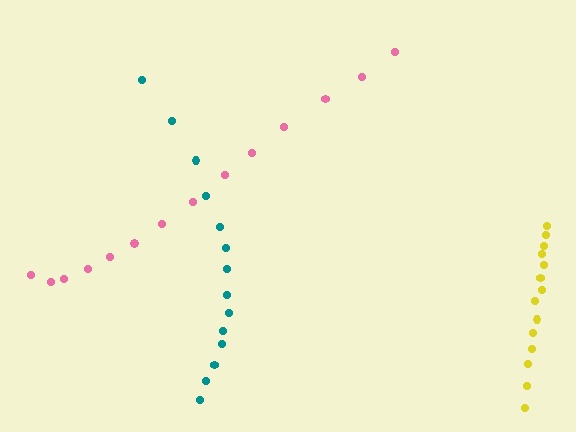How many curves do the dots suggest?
There are 3 distinct paths.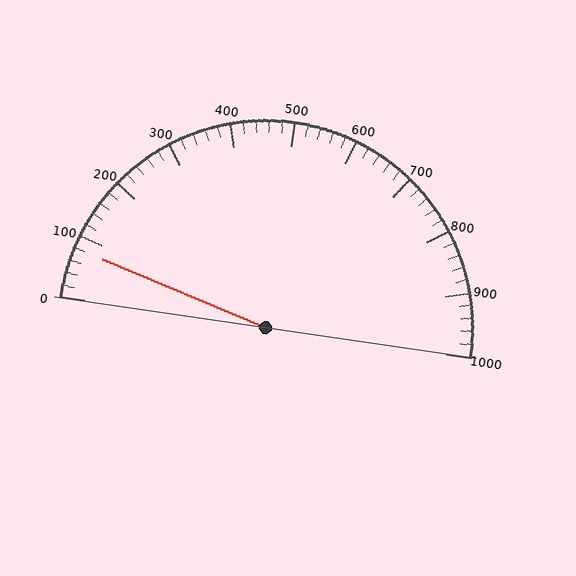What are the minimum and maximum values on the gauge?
The gauge ranges from 0 to 1000.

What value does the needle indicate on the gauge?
The needle indicates approximately 80.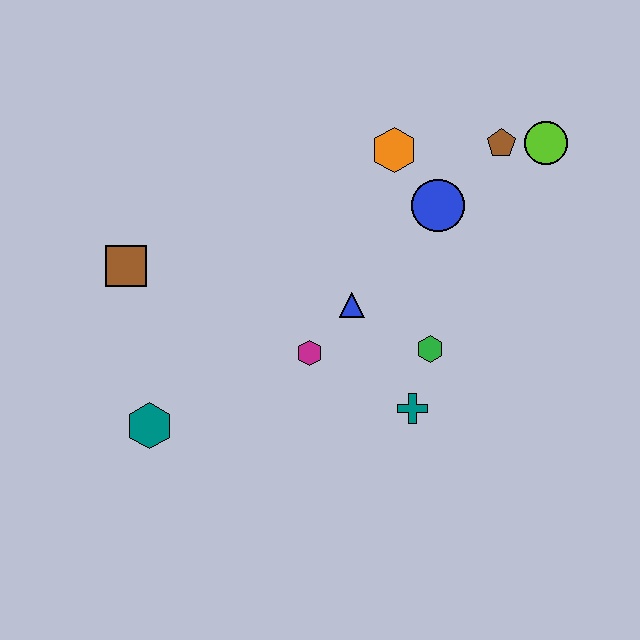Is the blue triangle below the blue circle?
Yes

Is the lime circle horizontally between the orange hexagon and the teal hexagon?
No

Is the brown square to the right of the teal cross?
No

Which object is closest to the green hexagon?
The teal cross is closest to the green hexagon.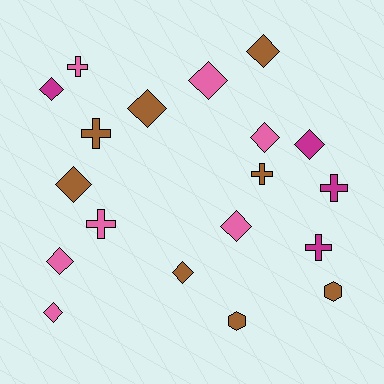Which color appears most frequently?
Brown, with 8 objects.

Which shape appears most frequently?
Diamond, with 11 objects.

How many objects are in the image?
There are 19 objects.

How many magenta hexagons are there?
There are no magenta hexagons.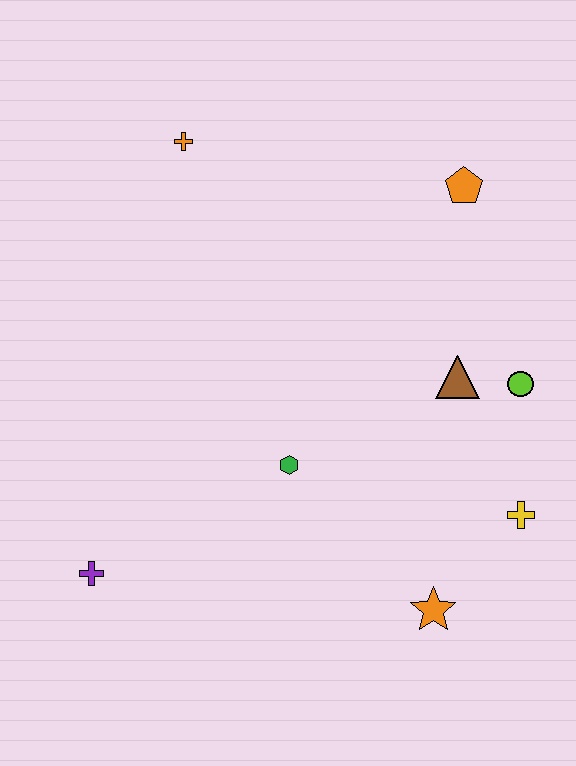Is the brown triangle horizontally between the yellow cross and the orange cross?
Yes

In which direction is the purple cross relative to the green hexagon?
The purple cross is to the left of the green hexagon.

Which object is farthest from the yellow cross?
The orange cross is farthest from the yellow cross.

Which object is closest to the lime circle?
The brown triangle is closest to the lime circle.